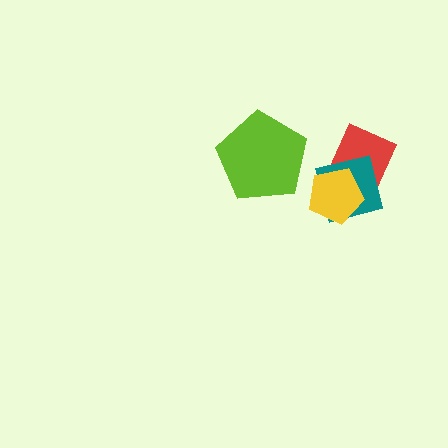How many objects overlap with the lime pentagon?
0 objects overlap with the lime pentagon.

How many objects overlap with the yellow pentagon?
2 objects overlap with the yellow pentagon.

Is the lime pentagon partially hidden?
No, no other shape covers it.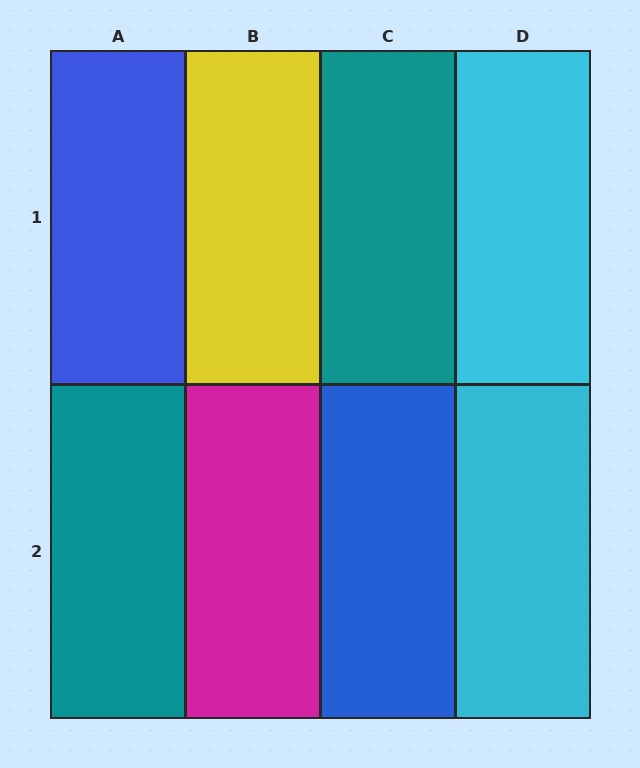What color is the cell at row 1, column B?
Yellow.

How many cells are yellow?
1 cell is yellow.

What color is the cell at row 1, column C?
Teal.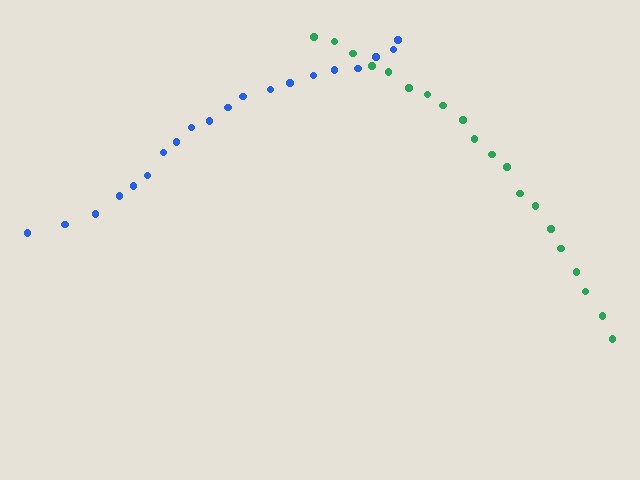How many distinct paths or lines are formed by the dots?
There are 2 distinct paths.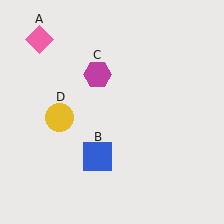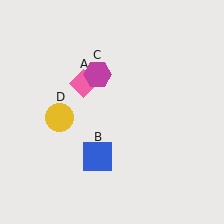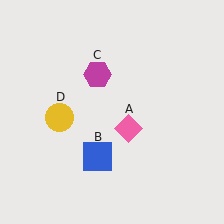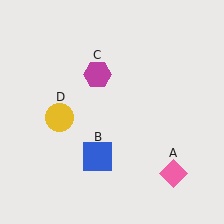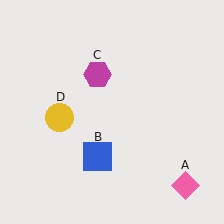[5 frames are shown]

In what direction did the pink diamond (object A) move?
The pink diamond (object A) moved down and to the right.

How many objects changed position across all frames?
1 object changed position: pink diamond (object A).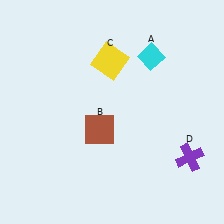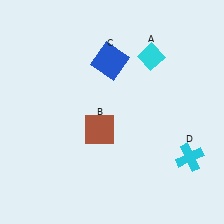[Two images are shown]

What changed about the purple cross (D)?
In Image 1, D is purple. In Image 2, it changed to cyan.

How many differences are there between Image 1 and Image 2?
There are 2 differences between the two images.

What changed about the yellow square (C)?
In Image 1, C is yellow. In Image 2, it changed to blue.